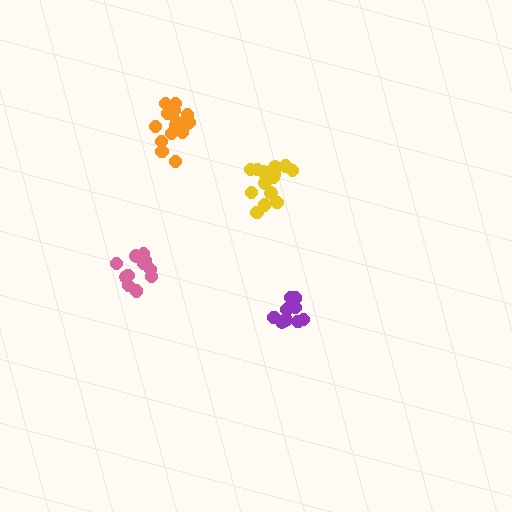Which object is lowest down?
The purple cluster is bottommost.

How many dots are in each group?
Group 1: 15 dots, Group 2: 12 dots, Group 3: 12 dots, Group 4: 15 dots (54 total).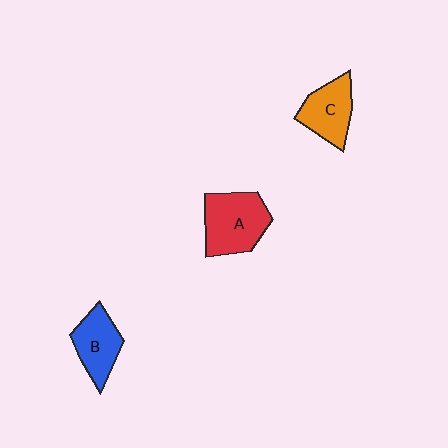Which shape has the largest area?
Shape A (red).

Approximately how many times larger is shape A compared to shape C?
Approximately 1.3 times.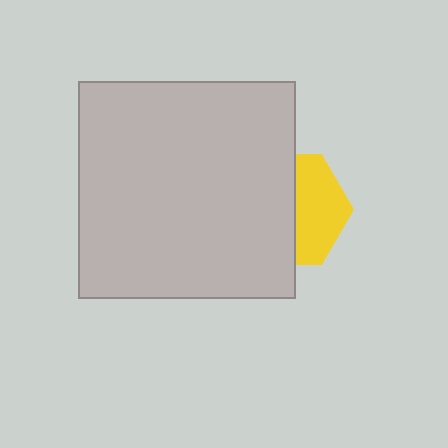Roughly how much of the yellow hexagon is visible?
A small part of it is visible (roughly 44%).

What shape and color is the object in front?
The object in front is a light gray square.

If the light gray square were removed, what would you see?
You would see the complete yellow hexagon.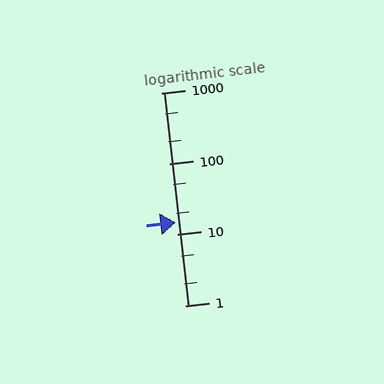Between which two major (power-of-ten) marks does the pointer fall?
The pointer is between 10 and 100.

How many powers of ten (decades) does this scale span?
The scale spans 3 decades, from 1 to 1000.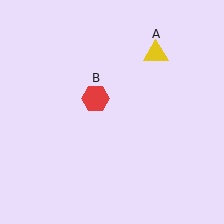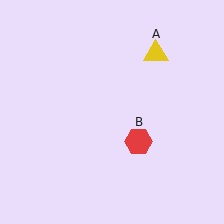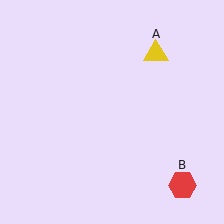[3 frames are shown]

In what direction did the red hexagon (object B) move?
The red hexagon (object B) moved down and to the right.